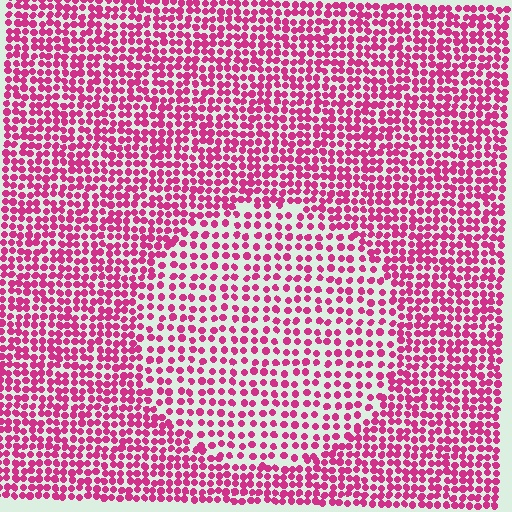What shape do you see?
I see a circle.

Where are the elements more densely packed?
The elements are more densely packed outside the circle boundary.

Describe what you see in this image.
The image contains small magenta elements arranged at two different densities. A circle-shaped region is visible where the elements are less densely packed than the surrounding area.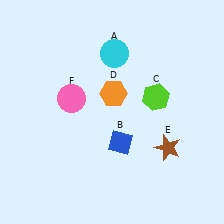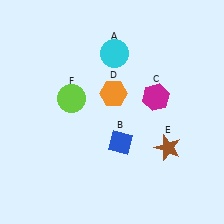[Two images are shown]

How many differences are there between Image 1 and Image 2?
There are 2 differences between the two images.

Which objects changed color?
C changed from lime to magenta. F changed from pink to lime.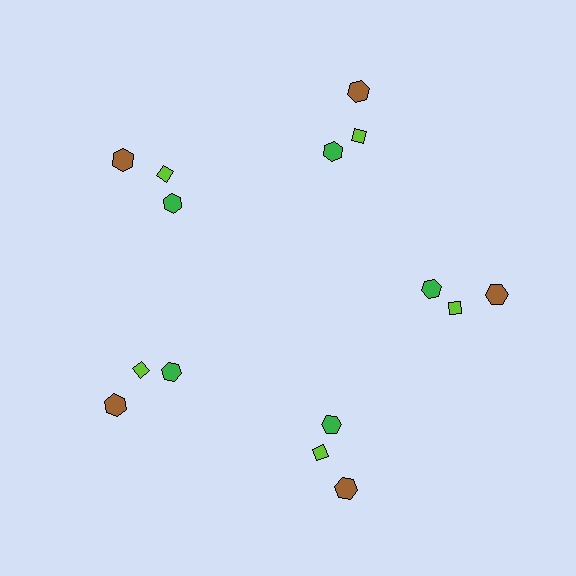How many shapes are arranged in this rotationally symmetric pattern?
There are 15 shapes, arranged in 5 groups of 3.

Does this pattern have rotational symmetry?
Yes, this pattern has 5-fold rotational symmetry. It looks the same after rotating 72 degrees around the center.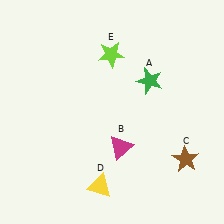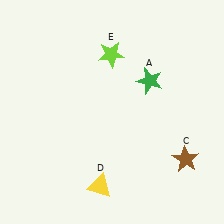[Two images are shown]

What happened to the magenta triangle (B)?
The magenta triangle (B) was removed in Image 2. It was in the bottom-right area of Image 1.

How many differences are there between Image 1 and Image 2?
There is 1 difference between the two images.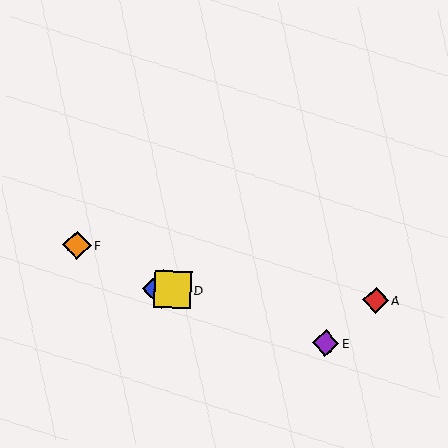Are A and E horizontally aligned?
No, A is at y≈300 and E is at y≈343.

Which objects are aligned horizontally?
Objects A, B, C, D are aligned horizontally.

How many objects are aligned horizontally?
4 objects (A, B, C, D) are aligned horizontally.